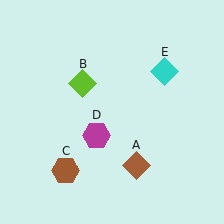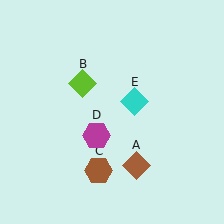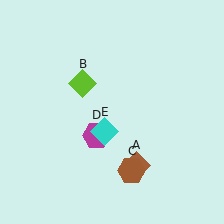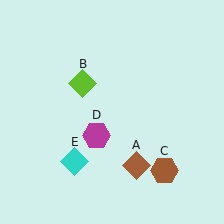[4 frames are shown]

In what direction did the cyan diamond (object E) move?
The cyan diamond (object E) moved down and to the left.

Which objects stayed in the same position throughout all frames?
Brown diamond (object A) and lime diamond (object B) and magenta hexagon (object D) remained stationary.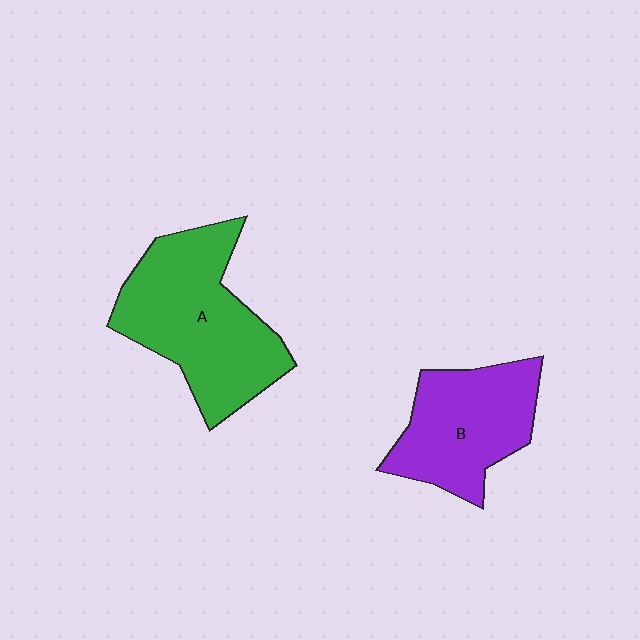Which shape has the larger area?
Shape A (green).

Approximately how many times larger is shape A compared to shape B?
Approximately 1.4 times.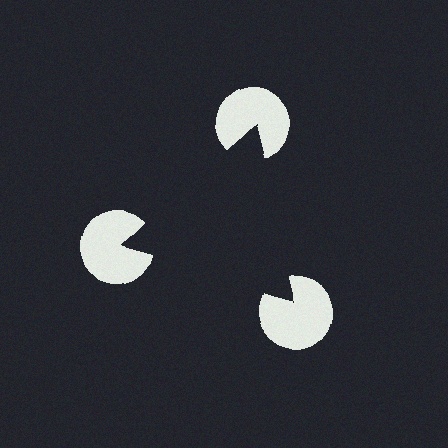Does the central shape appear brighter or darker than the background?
It typically appears slightly darker than the background, even though no actual brightness change is drawn.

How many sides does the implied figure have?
3 sides.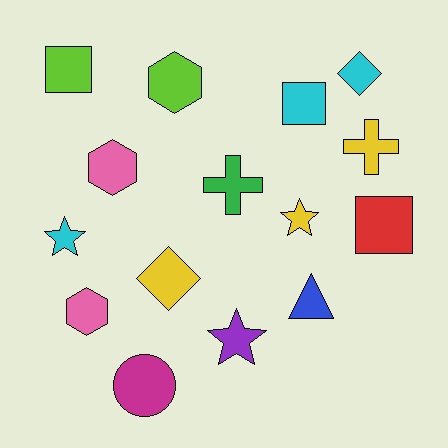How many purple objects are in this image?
There is 1 purple object.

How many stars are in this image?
There are 3 stars.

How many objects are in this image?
There are 15 objects.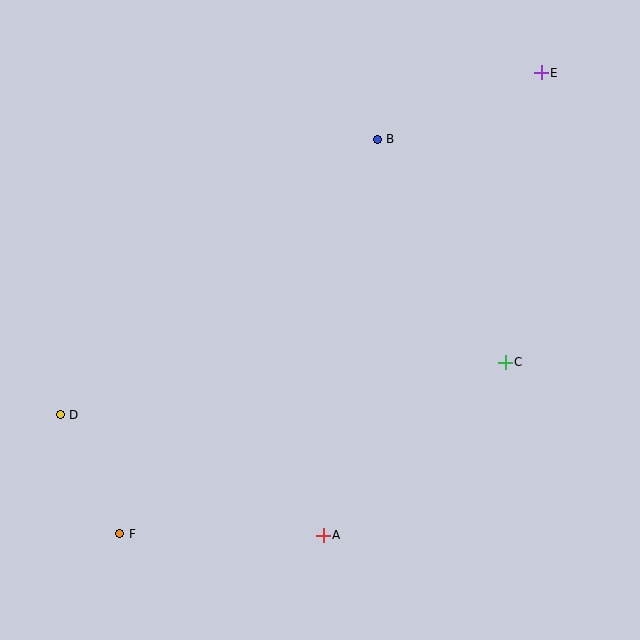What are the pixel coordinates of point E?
Point E is at (541, 73).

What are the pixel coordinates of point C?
Point C is at (505, 362).